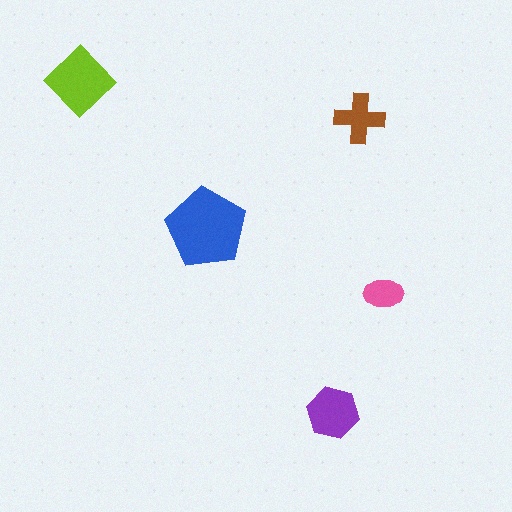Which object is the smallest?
The pink ellipse.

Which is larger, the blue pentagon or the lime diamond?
The blue pentagon.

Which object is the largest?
The blue pentagon.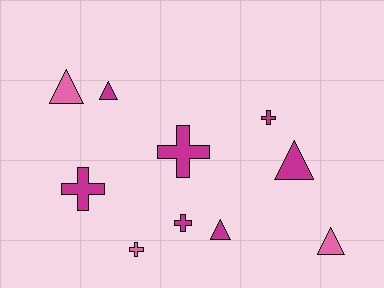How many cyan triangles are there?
There are no cyan triangles.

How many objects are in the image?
There are 10 objects.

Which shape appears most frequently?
Cross, with 5 objects.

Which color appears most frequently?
Magenta, with 7 objects.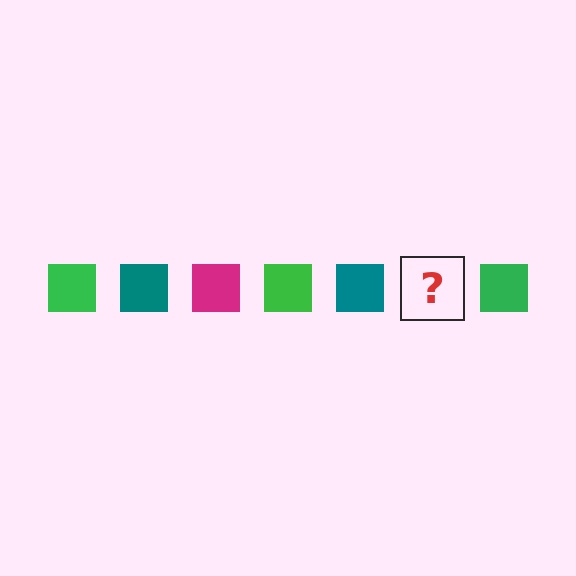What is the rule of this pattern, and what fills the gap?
The rule is that the pattern cycles through green, teal, magenta squares. The gap should be filled with a magenta square.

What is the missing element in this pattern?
The missing element is a magenta square.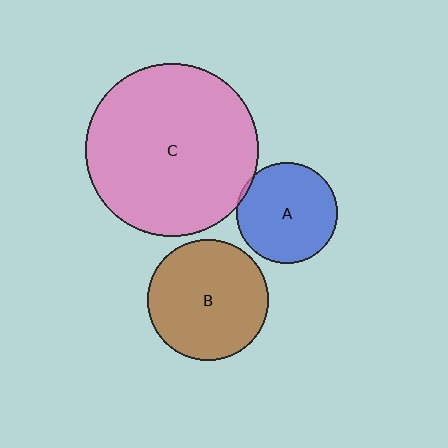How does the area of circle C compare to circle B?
Approximately 2.0 times.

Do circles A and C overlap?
Yes.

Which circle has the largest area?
Circle C (pink).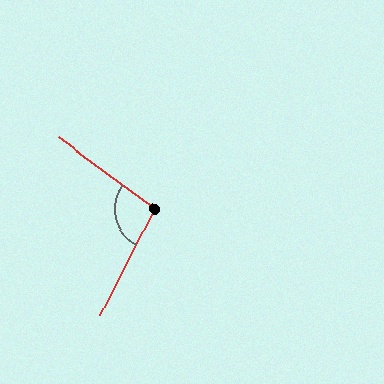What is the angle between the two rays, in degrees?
Approximately 100 degrees.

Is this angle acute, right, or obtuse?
It is obtuse.